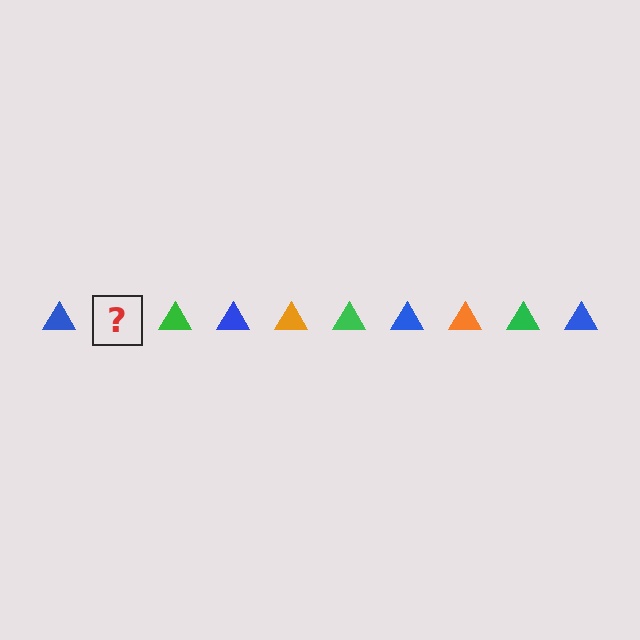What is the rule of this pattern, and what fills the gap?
The rule is that the pattern cycles through blue, orange, green triangles. The gap should be filled with an orange triangle.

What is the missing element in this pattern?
The missing element is an orange triangle.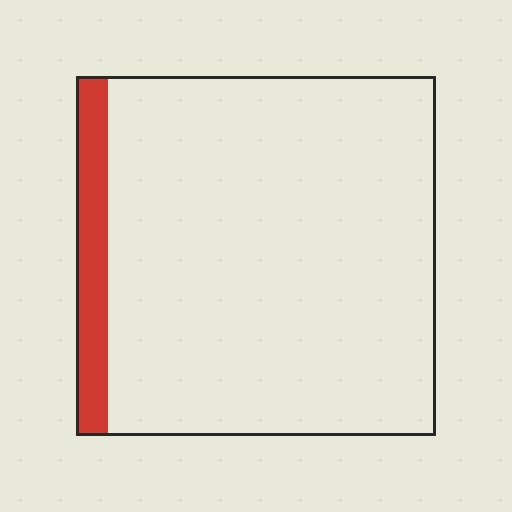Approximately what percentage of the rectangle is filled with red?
Approximately 10%.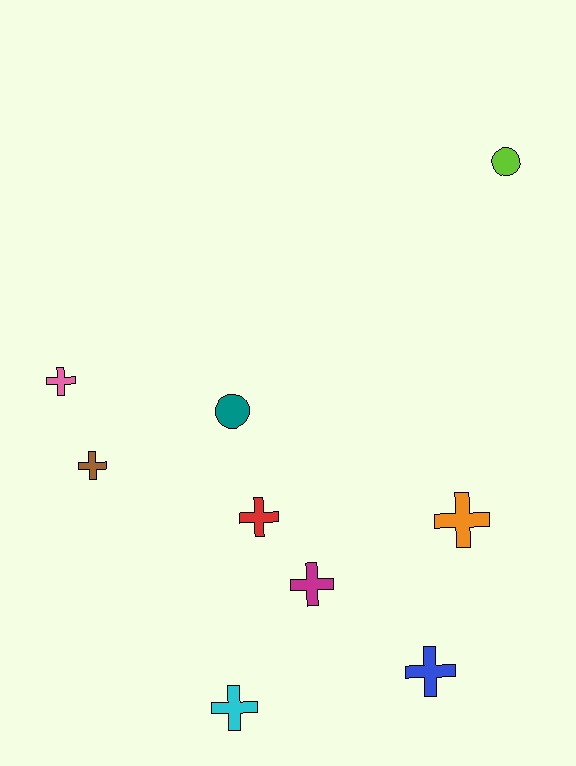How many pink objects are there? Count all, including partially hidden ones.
There is 1 pink object.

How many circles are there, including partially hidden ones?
There are 2 circles.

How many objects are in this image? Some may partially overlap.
There are 9 objects.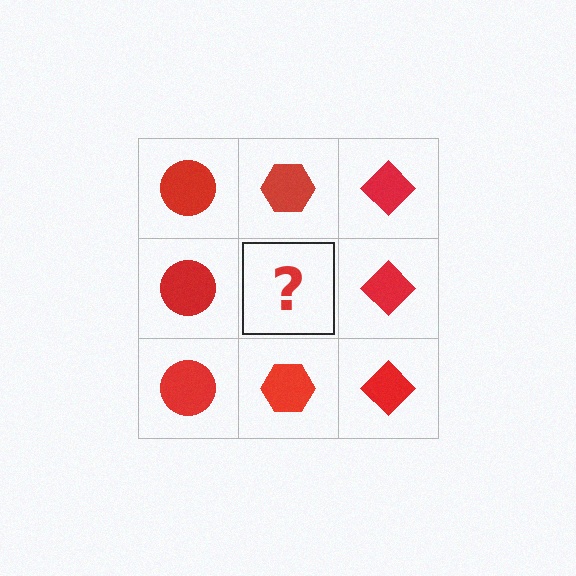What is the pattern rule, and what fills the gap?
The rule is that each column has a consistent shape. The gap should be filled with a red hexagon.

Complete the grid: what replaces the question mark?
The question mark should be replaced with a red hexagon.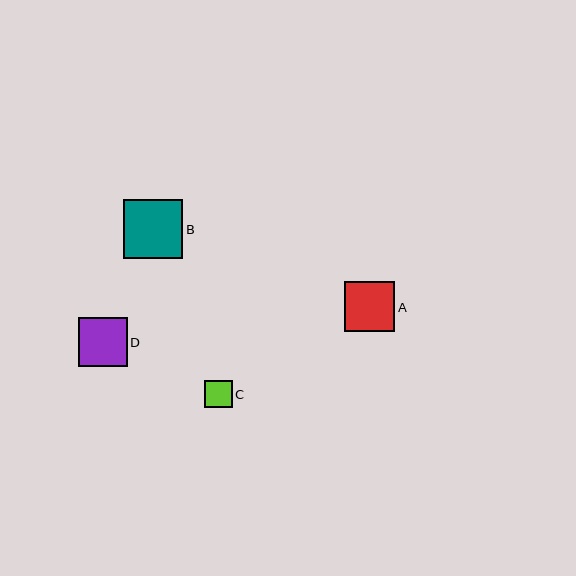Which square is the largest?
Square B is the largest with a size of approximately 59 pixels.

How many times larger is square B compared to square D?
Square B is approximately 1.2 times the size of square D.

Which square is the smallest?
Square C is the smallest with a size of approximately 27 pixels.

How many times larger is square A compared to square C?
Square A is approximately 1.9 times the size of square C.